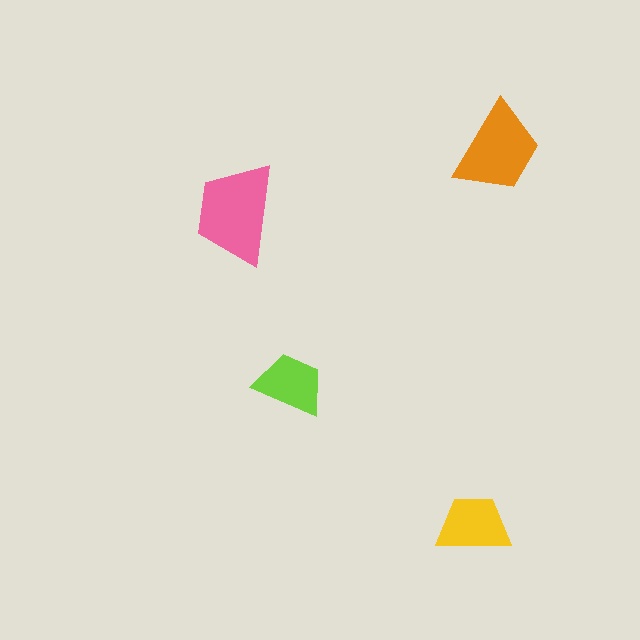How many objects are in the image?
There are 4 objects in the image.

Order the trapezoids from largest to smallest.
the pink one, the orange one, the yellow one, the lime one.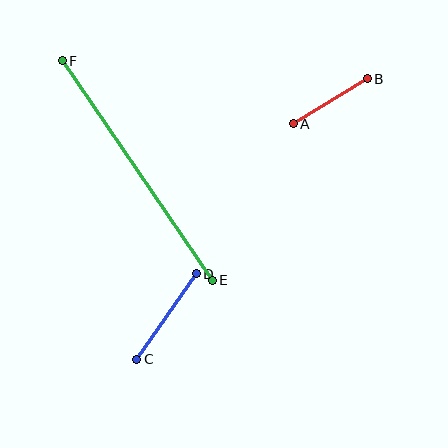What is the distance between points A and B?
The distance is approximately 87 pixels.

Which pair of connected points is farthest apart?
Points E and F are farthest apart.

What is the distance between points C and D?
The distance is approximately 104 pixels.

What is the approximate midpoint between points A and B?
The midpoint is at approximately (330, 101) pixels.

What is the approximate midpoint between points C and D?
The midpoint is at approximately (167, 316) pixels.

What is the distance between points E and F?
The distance is approximately 266 pixels.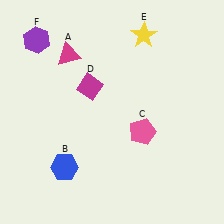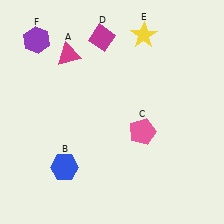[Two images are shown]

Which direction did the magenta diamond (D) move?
The magenta diamond (D) moved up.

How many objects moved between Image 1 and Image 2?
1 object moved between the two images.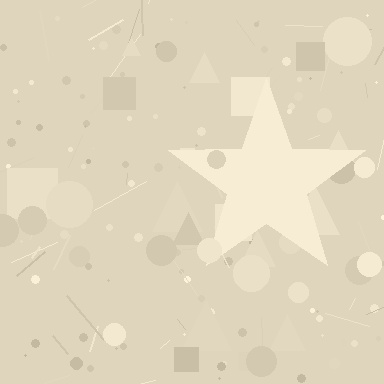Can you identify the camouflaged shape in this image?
The camouflaged shape is a star.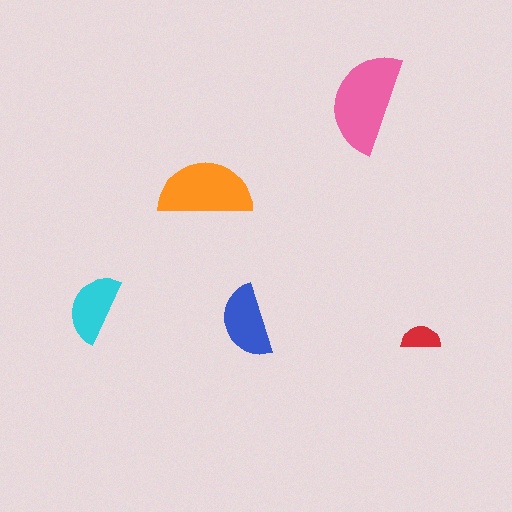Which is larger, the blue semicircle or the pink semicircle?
The pink one.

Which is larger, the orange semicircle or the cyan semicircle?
The orange one.